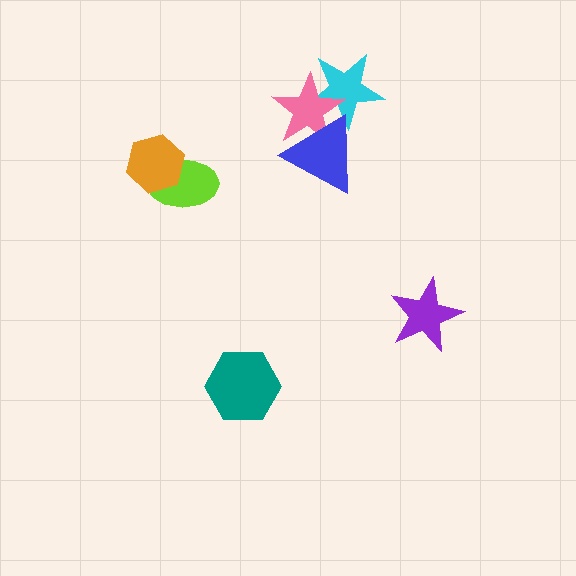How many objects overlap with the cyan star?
2 objects overlap with the cyan star.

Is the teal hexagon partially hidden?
No, no other shape covers it.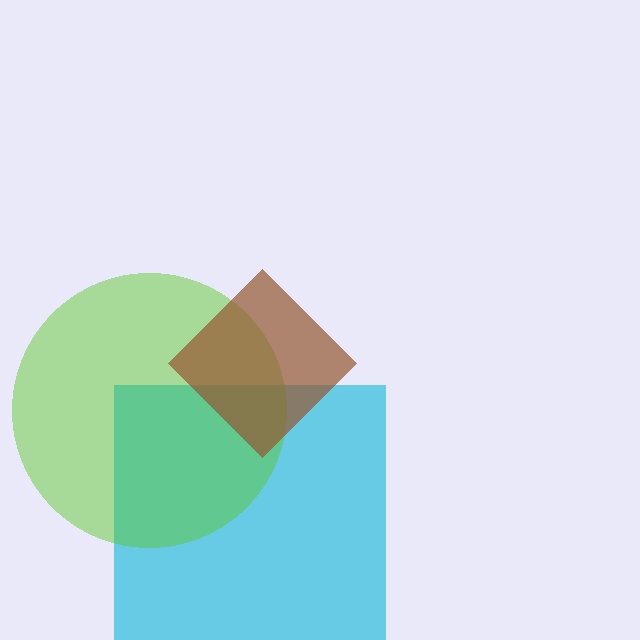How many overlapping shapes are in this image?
There are 3 overlapping shapes in the image.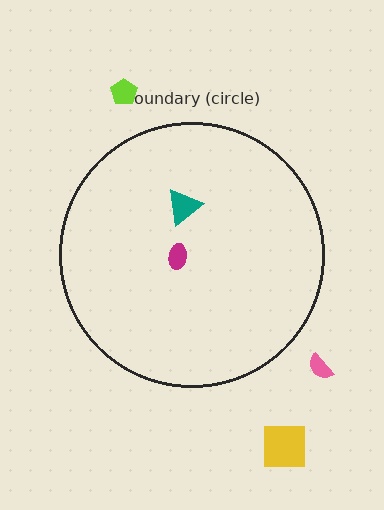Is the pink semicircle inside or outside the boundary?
Outside.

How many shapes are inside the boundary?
2 inside, 3 outside.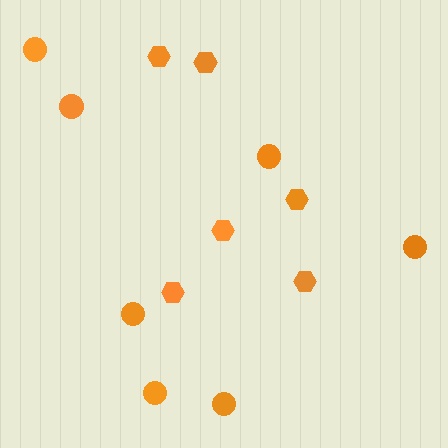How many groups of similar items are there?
There are 2 groups: one group of circles (7) and one group of hexagons (6).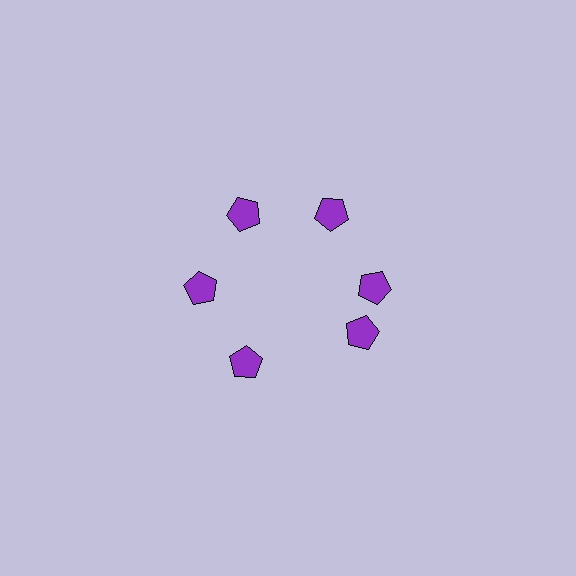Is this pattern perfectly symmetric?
No. The 6 purple pentagons are arranged in a ring, but one element near the 5 o'clock position is rotated out of alignment along the ring, breaking the 6-fold rotational symmetry.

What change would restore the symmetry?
The symmetry would be restored by rotating it back into even spacing with its neighbors so that all 6 pentagons sit at equal angles and equal distance from the center.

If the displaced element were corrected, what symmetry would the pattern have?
It would have 6-fold rotational symmetry — the pattern would map onto itself every 60 degrees.